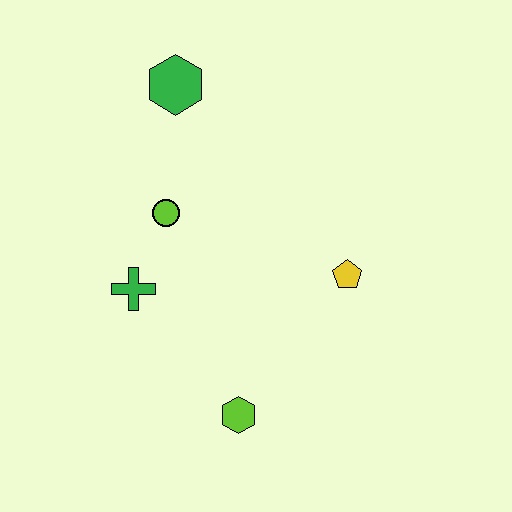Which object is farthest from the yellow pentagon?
The green hexagon is farthest from the yellow pentagon.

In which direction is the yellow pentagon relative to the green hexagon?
The yellow pentagon is below the green hexagon.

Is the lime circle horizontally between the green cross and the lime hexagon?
Yes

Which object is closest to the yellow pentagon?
The lime hexagon is closest to the yellow pentagon.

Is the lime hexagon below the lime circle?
Yes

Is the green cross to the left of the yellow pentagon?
Yes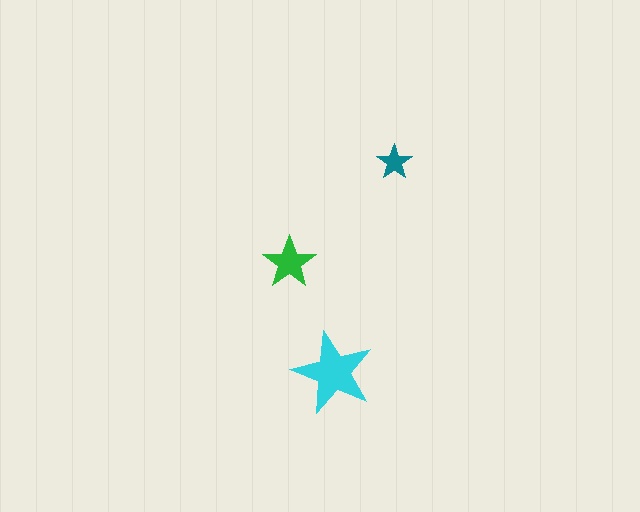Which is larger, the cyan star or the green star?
The cyan one.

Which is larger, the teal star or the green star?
The green one.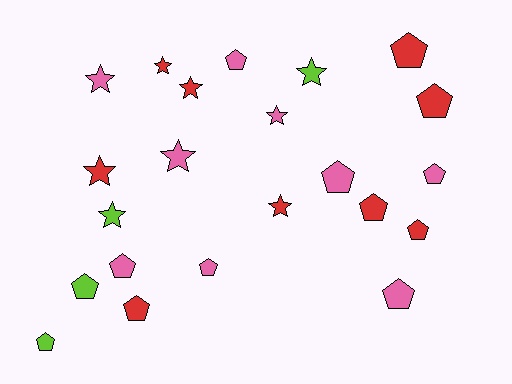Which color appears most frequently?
Red, with 9 objects.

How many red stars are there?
There are 4 red stars.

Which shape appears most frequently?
Pentagon, with 13 objects.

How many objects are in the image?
There are 22 objects.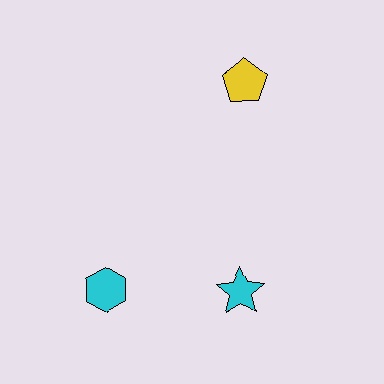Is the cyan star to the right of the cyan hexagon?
Yes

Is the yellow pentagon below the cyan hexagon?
No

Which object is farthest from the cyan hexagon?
The yellow pentagon is farthest from the cyan hexagon.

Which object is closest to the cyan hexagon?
The cyan star is closest to the cyan hexagon.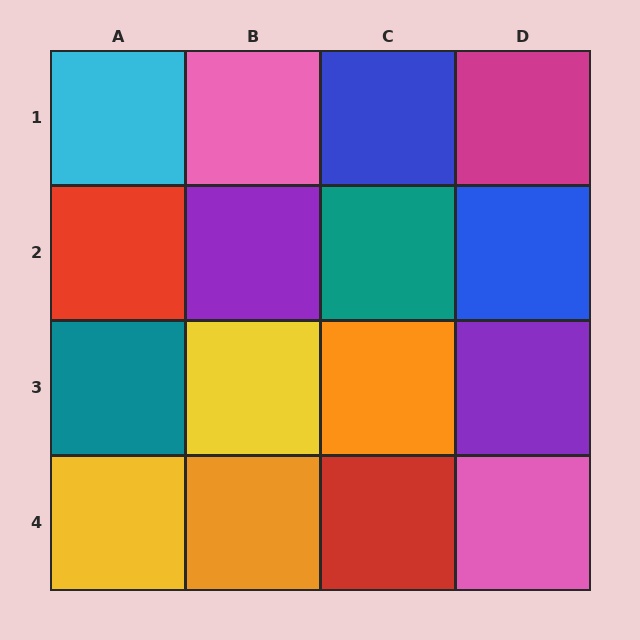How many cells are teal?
2 cells are teal.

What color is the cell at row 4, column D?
Pink.